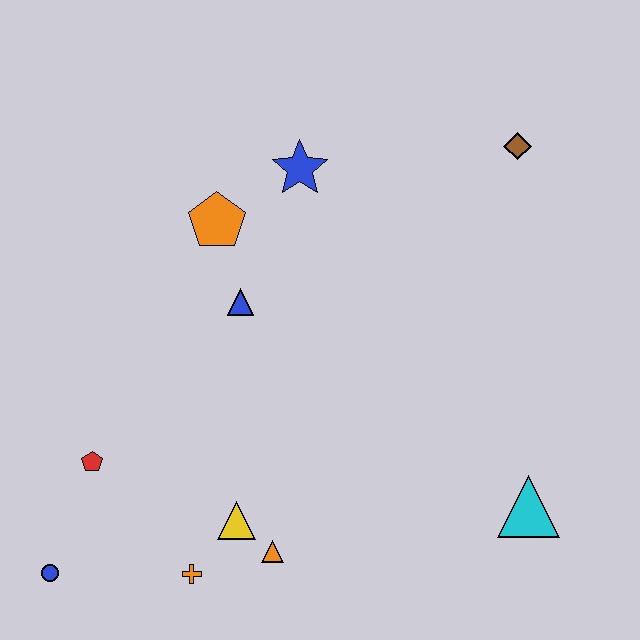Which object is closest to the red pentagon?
The blue circle is closest to the red pentagon.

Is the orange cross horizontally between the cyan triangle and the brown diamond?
No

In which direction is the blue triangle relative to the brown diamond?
The blue triangle is to the left of the brown diamond.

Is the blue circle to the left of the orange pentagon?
Yes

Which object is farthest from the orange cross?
The brown diamond is farthest from the orange cross.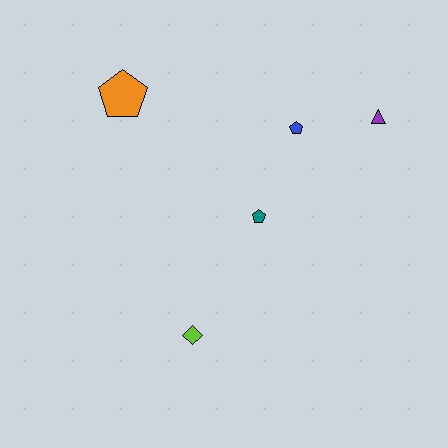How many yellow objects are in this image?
There are no yellow objects.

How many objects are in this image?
There are 5 objects.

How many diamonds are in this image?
There is 1 diamond.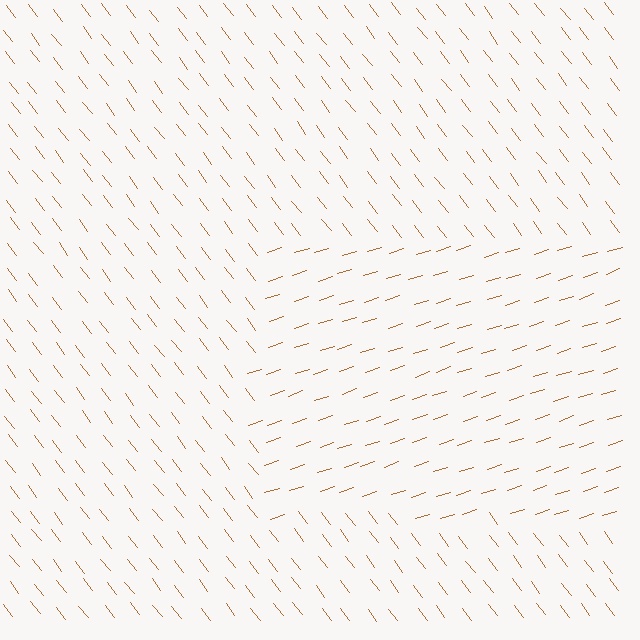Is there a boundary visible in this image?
Yes, there is a texture boundary formed by a change in line orientation.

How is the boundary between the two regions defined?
The boundary is defined purely by a change in line orientation (approximately 71 degrees difference). All lines are the same color and thickness.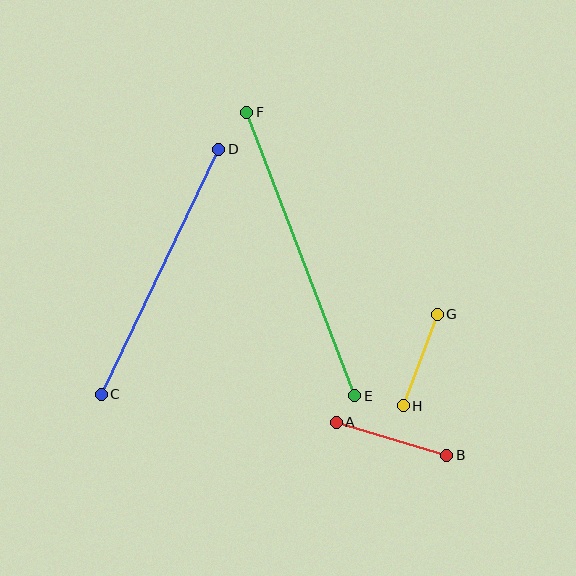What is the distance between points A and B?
The distance is approximately 115 pixels.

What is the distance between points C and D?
The distance is approximately 272 pixels.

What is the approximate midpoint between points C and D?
The midpoint is at approximately (160, 272) pixels.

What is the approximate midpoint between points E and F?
The midpoint is at approximately (301, 254) pixels.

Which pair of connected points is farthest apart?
Points E and F are farthest apart.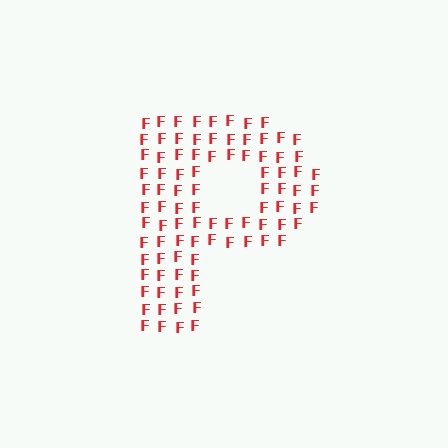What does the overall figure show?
The overall figure shows the letter P.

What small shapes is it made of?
It is made of small letter F's.